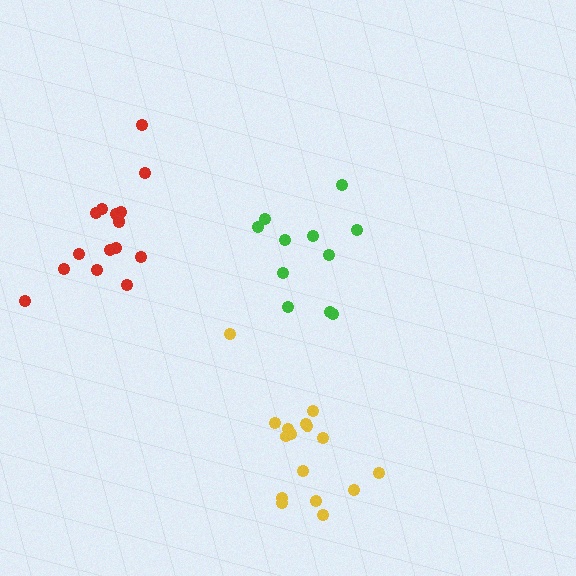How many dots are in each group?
Group 1: 16 dots, Group 2: 11 dots, Group 3: 16 dots (43 total).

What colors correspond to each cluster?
The clusters are colored: red, green, yellow.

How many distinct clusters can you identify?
There are 3 distinct clusters.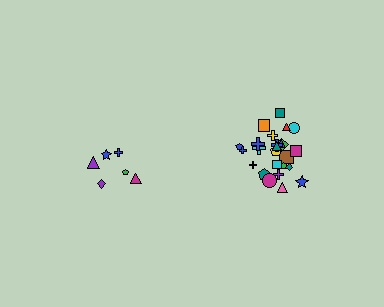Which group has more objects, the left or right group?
The right group.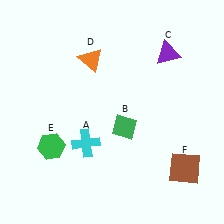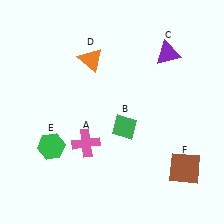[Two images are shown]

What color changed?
The cross (A) changed from cyan in Image 1 to pink in Image 2.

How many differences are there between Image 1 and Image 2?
There is 1 difference between the two images.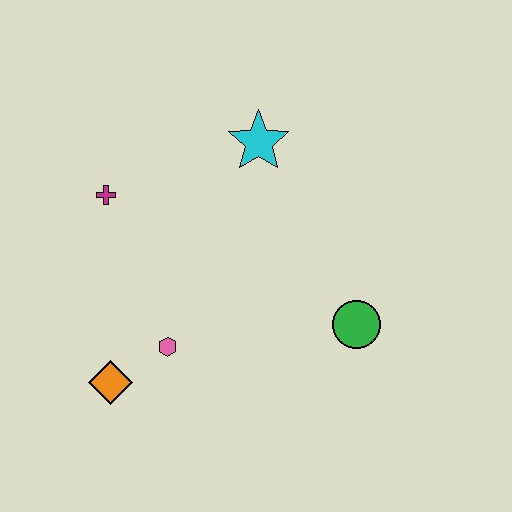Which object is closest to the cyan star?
The magenta cross is closest to the cyan star.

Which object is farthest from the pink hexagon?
The cyan star is farthest from the pink hexagon.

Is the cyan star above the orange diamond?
Yes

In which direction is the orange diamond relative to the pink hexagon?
The orange diamond is to the left of the pink hexagon.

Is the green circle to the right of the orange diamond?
Yes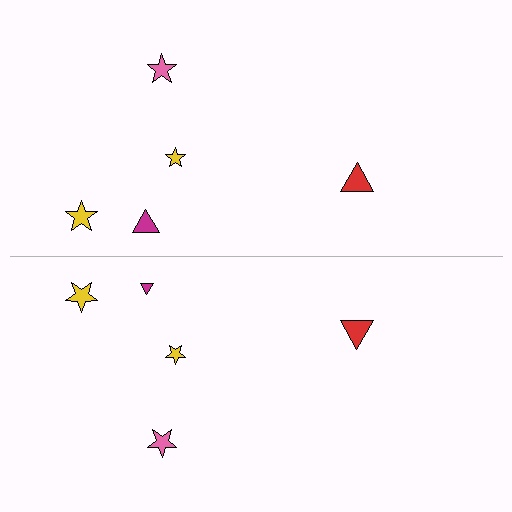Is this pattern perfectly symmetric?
No, the pattern is not perfectly symmetric. The magenta triangle on the bottom side has a different size than its mirror counterpart.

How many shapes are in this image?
There are 10 shapes in this image.